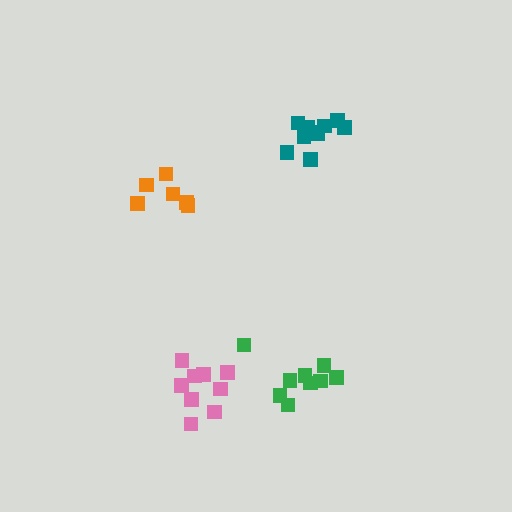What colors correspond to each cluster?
The clusters are colored: green, orange, pink, teal.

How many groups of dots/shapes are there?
There are 4 groups.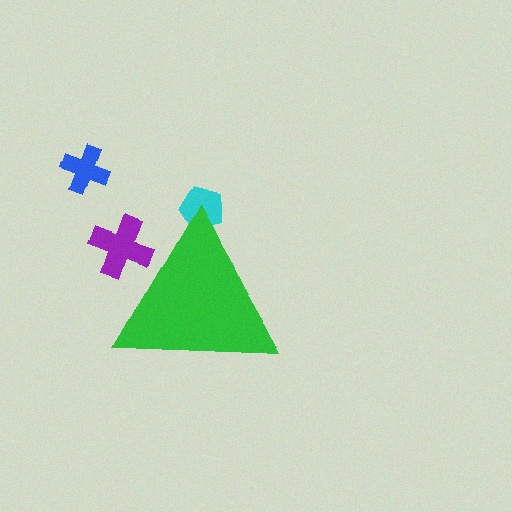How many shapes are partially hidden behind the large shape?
2 shapes are partially hidden.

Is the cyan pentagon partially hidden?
Yes, the cyan pentagon is partially hidden behind the green triangle.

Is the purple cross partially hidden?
Yes, the purple cross is partially hidden behind the green triangle.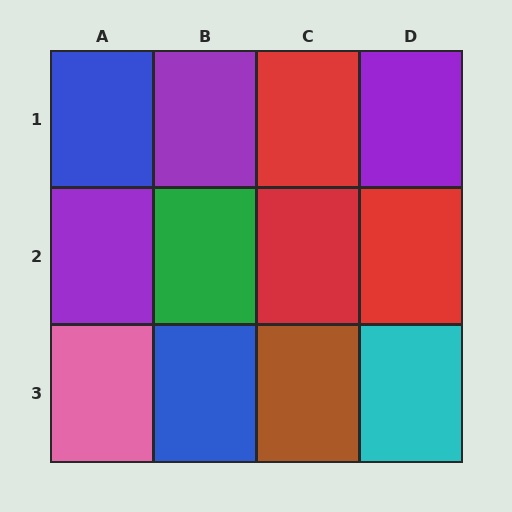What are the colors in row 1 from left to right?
Blue, purple, red, purple.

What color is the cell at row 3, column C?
Brown.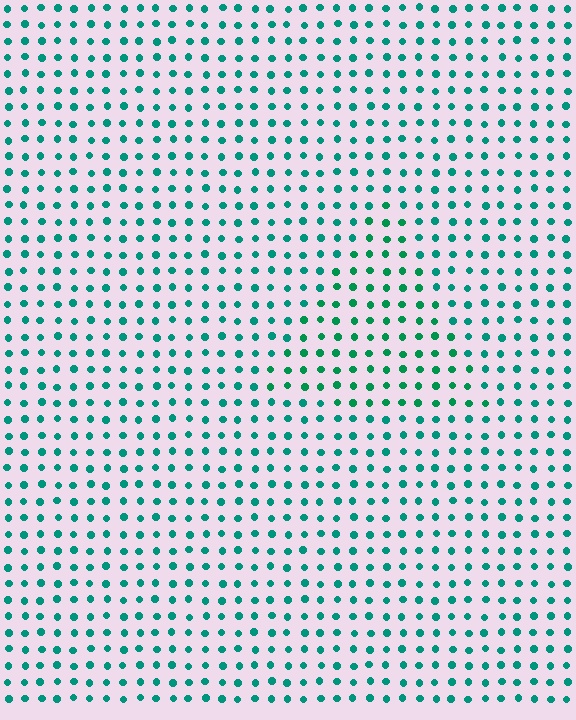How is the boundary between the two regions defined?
The boundary is defined purely by a slight shift in hue (about 19 degrees). Spacing, size, and orientation are identical on both sides.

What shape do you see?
I see a triangle.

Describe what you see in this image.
The image is filled with small teal elements in a uniform arrangement. A triangle-shaped region is visible where the elements are tinted to a slightly different hue, forming a subtle color boundary.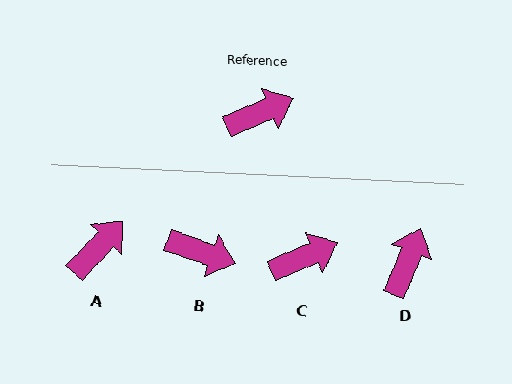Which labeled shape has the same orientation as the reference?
C.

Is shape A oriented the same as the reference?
No, it is off by about 24 degrees.